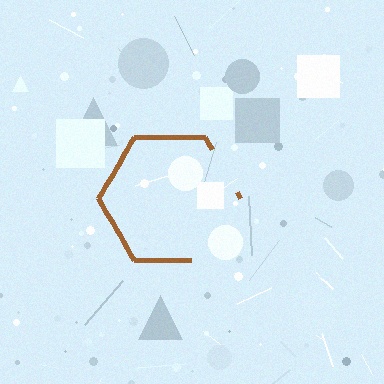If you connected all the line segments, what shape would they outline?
They would outline a hexagon.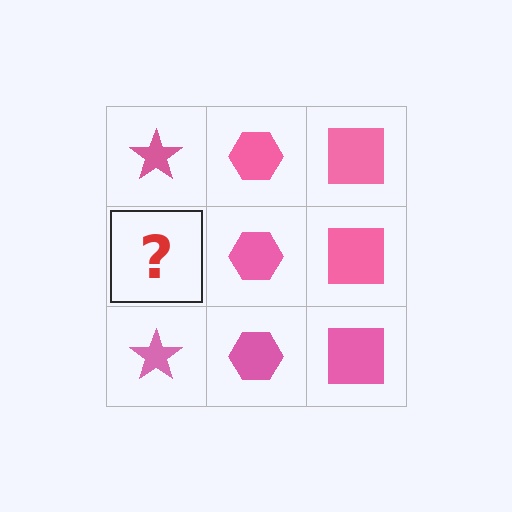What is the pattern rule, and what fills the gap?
The rule is that each column has a consistent shape. The gap should be filled with a pink star.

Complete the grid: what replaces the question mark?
The question mark should be replaced with a pink star.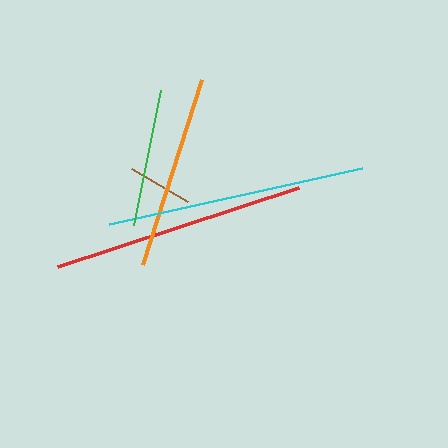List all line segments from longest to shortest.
From longest to shortest: cyan, red, orange, green, brown.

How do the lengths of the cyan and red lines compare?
The cyan and red lines are approximately the same length.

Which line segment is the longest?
The cyan line is the longest at approximately 259 pixels.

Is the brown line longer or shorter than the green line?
The green line is longer than the brown line.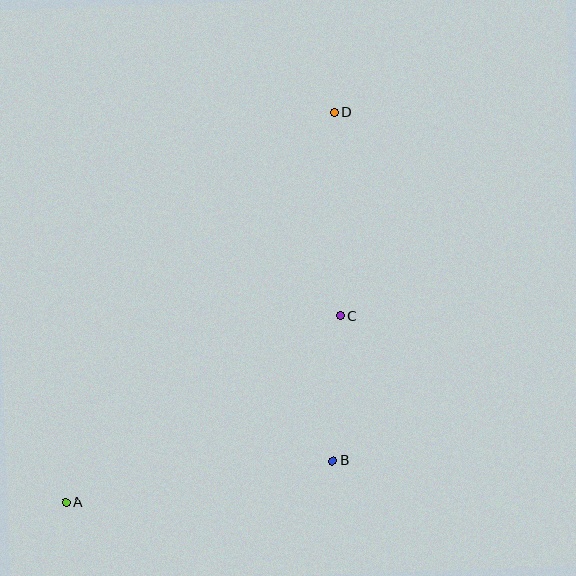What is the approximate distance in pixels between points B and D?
The distance between B and D is approximately 348 pixels.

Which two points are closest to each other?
Points B and C are closest to each other.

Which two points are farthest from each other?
Points A and D are farthest from each other.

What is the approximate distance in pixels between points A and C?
The distance between A and C is approximately 332 pixels.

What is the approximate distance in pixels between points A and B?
The distance between A and B is approximately 270 pixels.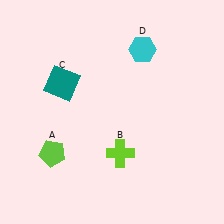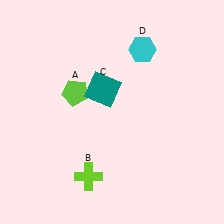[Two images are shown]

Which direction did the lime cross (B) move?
The lime cross (B) moved left.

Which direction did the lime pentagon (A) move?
The lime pentagon (A) moved up.